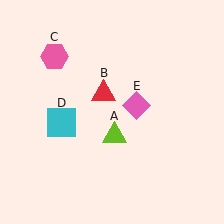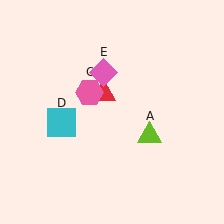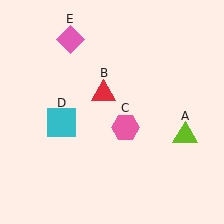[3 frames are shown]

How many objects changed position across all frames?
3 objects changed position: lime triangle (object A), pink hexagon (object C), pink diamond (object E).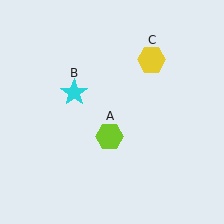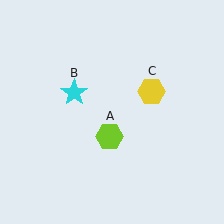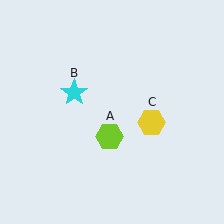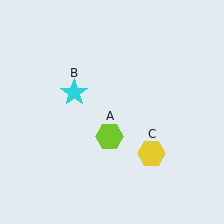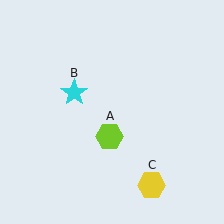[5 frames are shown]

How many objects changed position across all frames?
1 object changed position: yellow hexagon (object C).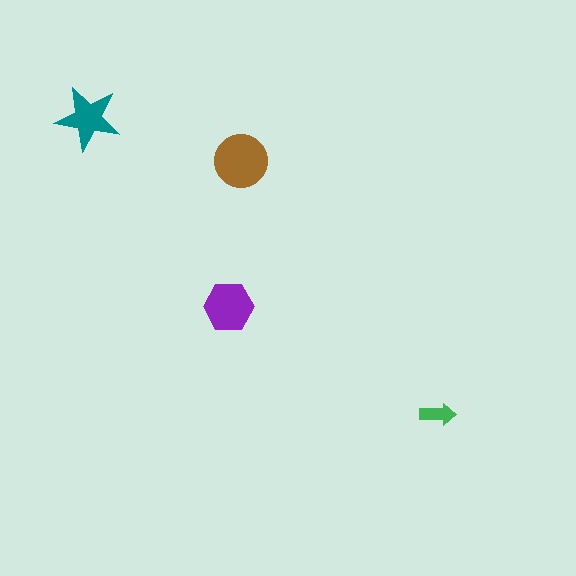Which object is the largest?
The brown circle.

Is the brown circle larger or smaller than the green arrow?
Larger.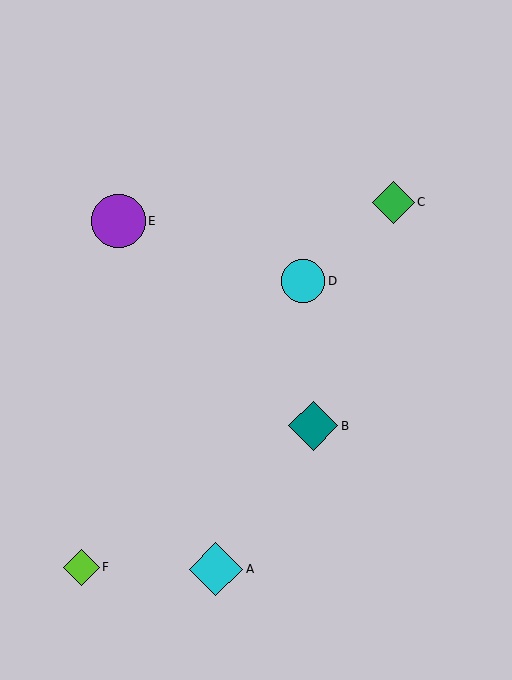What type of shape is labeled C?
Shape C is a green diamond.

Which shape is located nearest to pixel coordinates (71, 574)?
The lime diamond (labeled F) at (81, 567) is nearest to that location.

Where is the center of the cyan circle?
The center of the cyan circle is at (303, 281).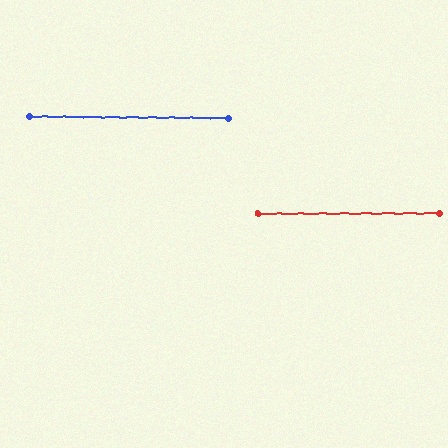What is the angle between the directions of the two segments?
Approximately 0 degrees.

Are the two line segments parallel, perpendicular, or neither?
Parallel — their directions differ by only 0.5°.